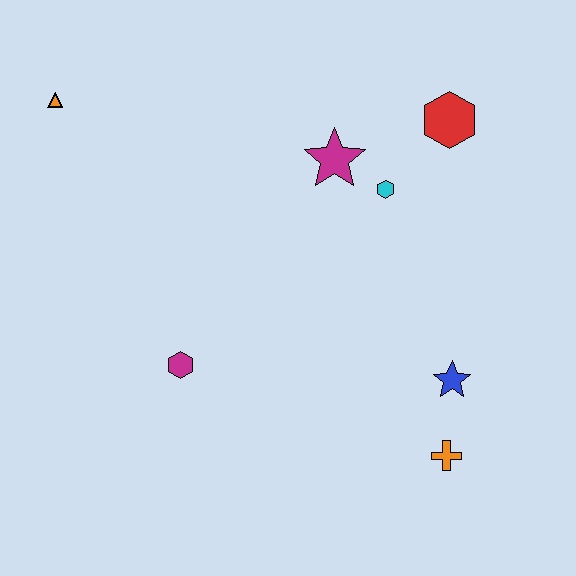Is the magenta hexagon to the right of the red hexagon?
No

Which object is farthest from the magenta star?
The orange cross is farthest from the magenta star.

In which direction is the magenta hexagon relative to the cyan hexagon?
The magenta hexagon is to the left of the cyan hexagon.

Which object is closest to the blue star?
The orange cross is closest to the blue star.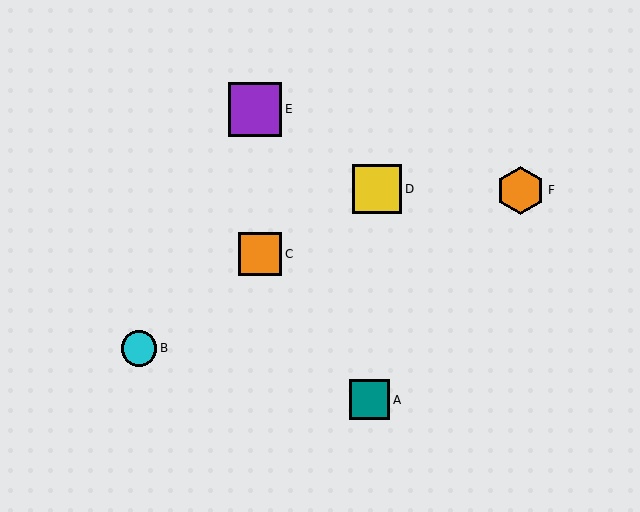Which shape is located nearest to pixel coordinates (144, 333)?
The cyan circle (labeled B) at (139, 348) is nearest to that location.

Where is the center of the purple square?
The center of the purple square is at (255, 109).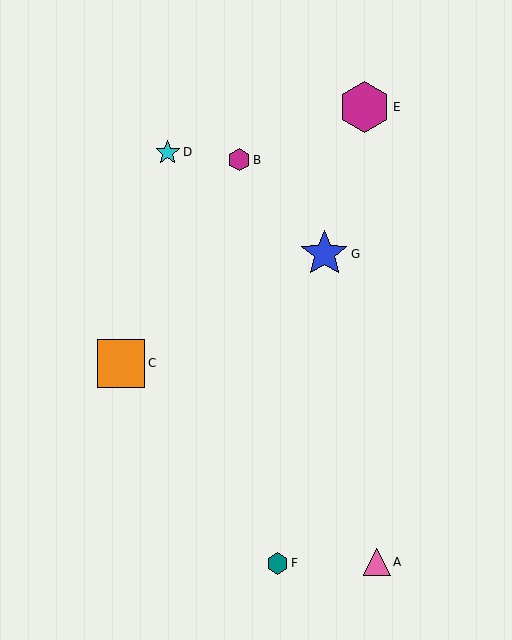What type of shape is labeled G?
Shape G is a blue star.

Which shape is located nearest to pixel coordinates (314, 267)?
The blue star (labeled G) at (324, 254) is nearest to that location.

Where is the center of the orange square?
The center of the orange square is at (121, 363).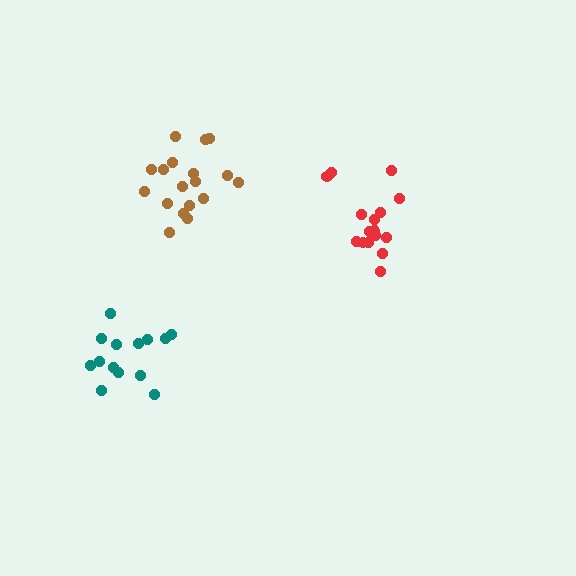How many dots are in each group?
Group 1: 16 dots, Group 2: 14 dots, Group 3: 18 dots (48 total).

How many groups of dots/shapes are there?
There are 3 groups.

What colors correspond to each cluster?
The clusters are colored: red, teal, brown.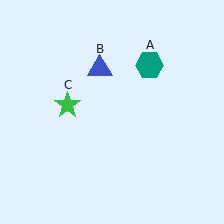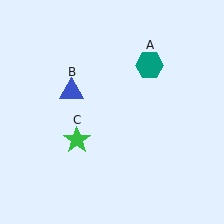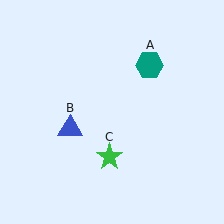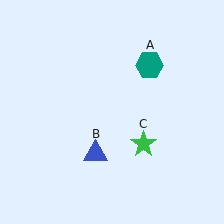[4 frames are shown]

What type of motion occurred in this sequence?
The blue triangle (object B), green star (object C) rotated counterclockwise around the center of the scene.